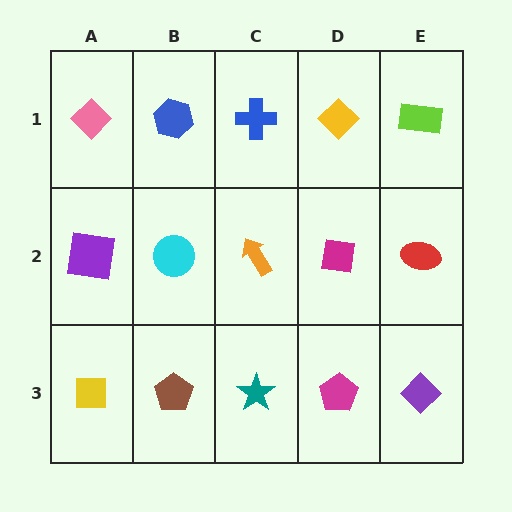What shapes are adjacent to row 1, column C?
An orange arrow (row 2, column C), a blue hexagon (row 1, column B), a yellow diamond (row 1, column D).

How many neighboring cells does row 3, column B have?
3.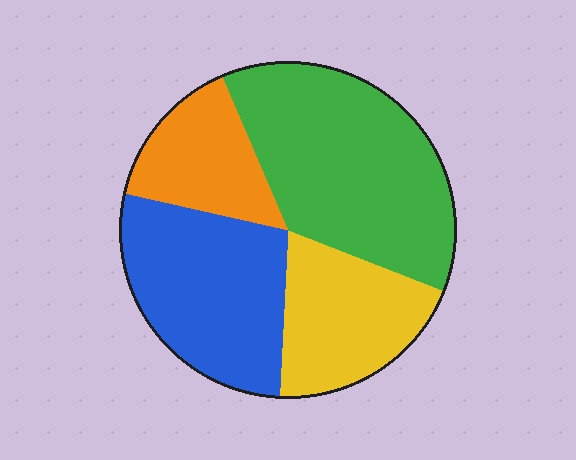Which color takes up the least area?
Orange, at roughly 15%.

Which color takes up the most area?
Green, at roughly 35%.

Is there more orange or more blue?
Blue.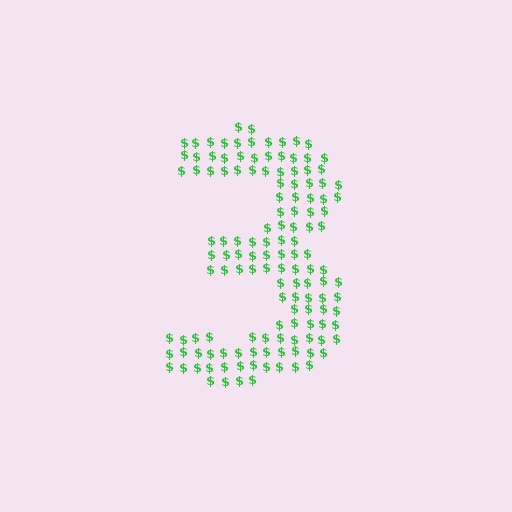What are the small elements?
The small elements are dollar signs.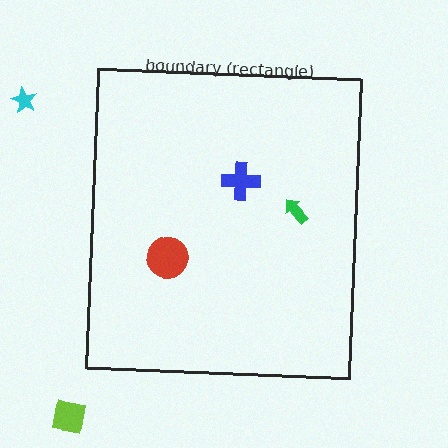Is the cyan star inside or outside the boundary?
Outside.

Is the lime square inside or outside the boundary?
Outside.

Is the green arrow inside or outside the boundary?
Inside.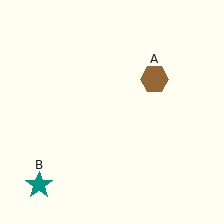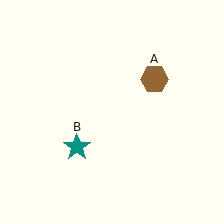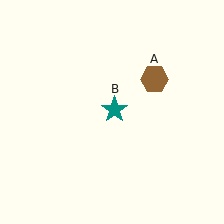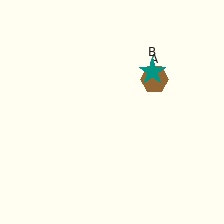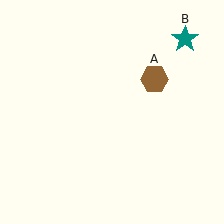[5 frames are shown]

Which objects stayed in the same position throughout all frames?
Brown hexagon (object A) remained stationary.